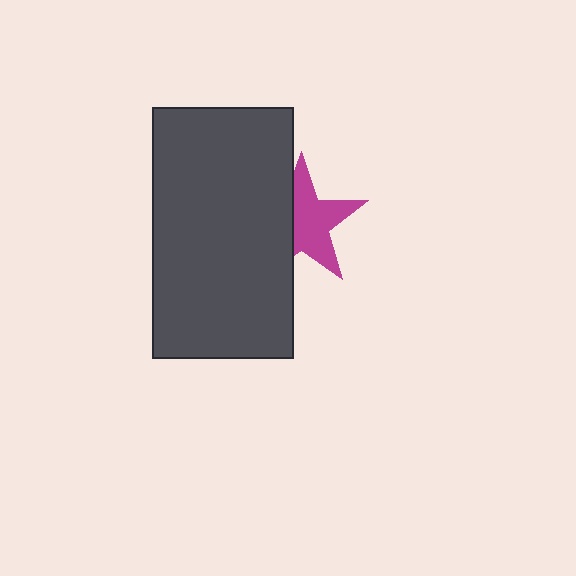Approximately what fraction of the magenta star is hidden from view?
Roughly 38% of the magenta star is hidden behind the dark gray rectangle.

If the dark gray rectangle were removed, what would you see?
You would see the complete magenta star.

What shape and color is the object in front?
The object in front is a dark gray rectangle.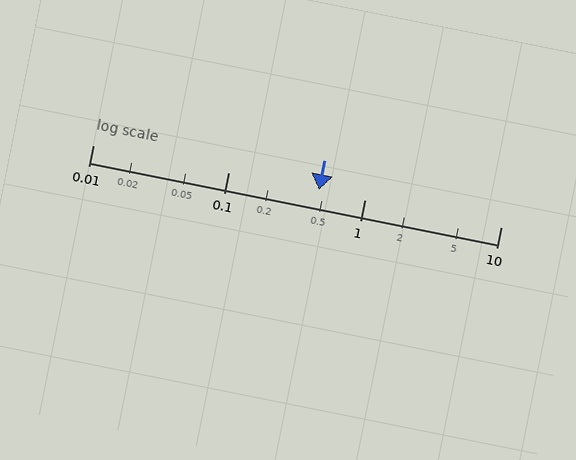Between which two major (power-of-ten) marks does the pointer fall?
The pointer is between 0.1 and 1.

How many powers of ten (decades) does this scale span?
The scale spans 3 decades, from 0.01 to 10.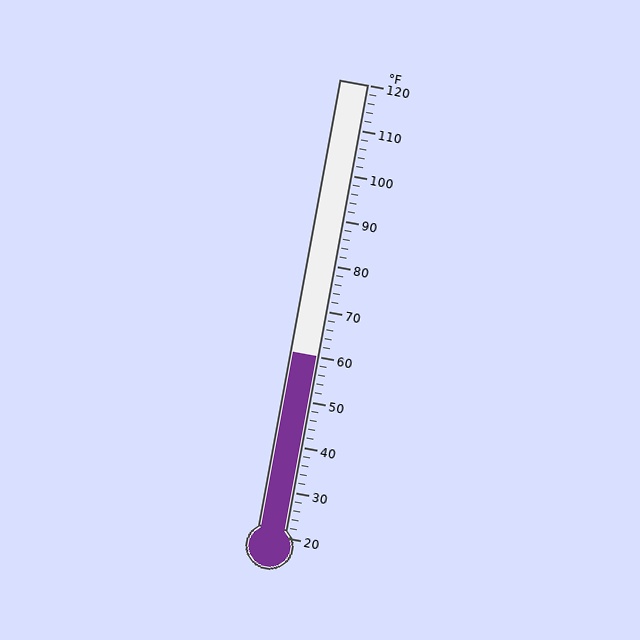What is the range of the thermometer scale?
The thermometer scale ranges from 20°F to 120°F.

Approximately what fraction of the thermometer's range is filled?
The thermometer is filled to approximately 40% of its range.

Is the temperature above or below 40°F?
The temperature is above 40°F.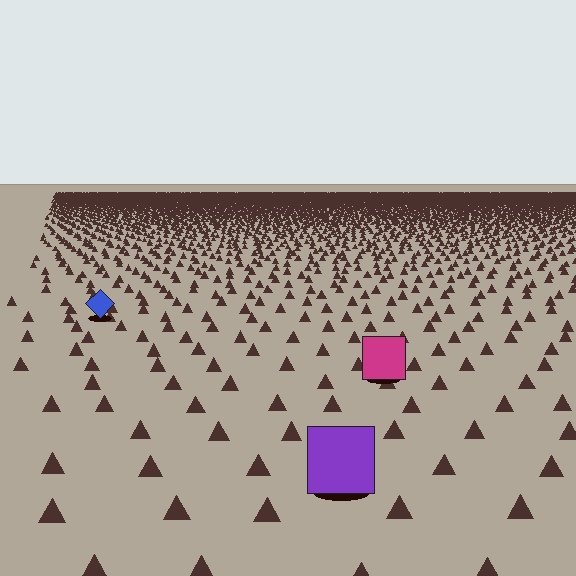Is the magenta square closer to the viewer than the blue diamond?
Yes. The magenta square is closer — you can tell from the texture gradient: the ground texture is coarser near it.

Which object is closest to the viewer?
The purple square is closest. The texture marks near it are larger and more spread out.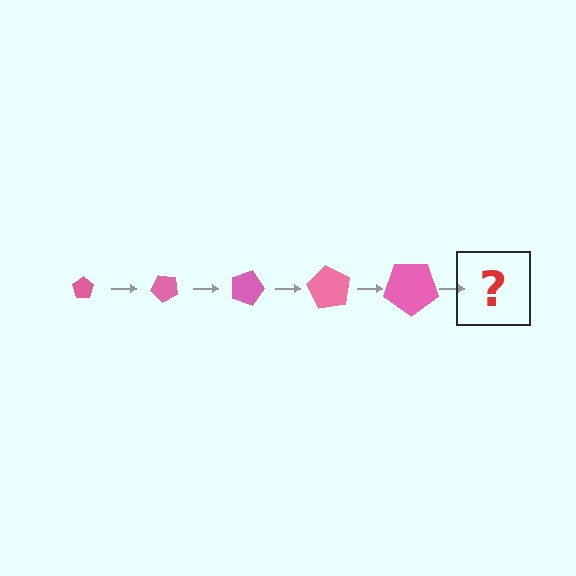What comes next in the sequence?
The next element should be a pentagon, larger than the previous one and rotated 225 degrees from the start.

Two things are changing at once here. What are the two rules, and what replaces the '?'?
The two rules are that the pentagon grows larger each step and it rotates 45 degrees each step. The '?' should be a pentagon, larger than the previous one and rotated 225 degrees from the start.